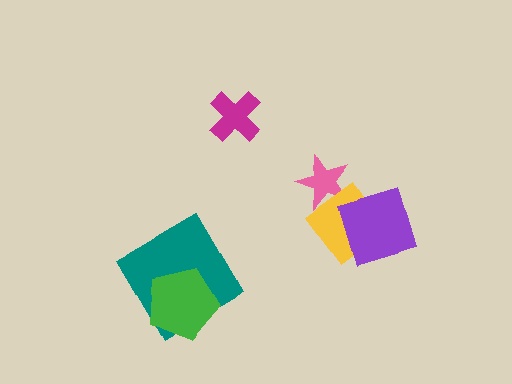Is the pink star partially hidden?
Yes, it is partially covered by another shape.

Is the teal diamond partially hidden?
Yes, it is partially covered by another shape.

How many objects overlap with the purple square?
1 object overlaps with the purple square.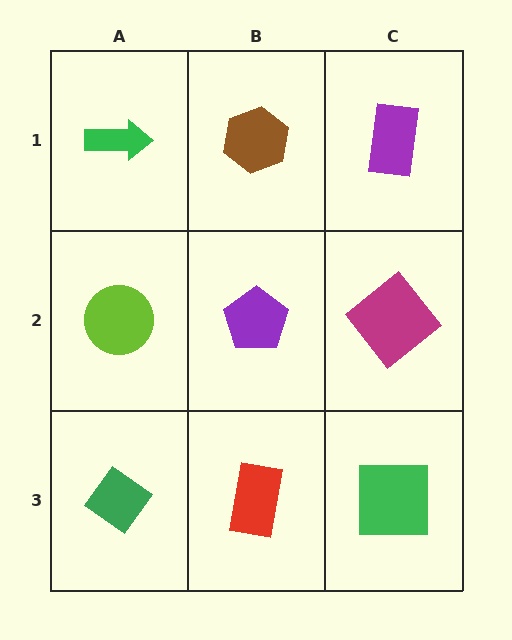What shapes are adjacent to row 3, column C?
A magenta diamond (row 2, column C), a red rectangle (row 3, column B).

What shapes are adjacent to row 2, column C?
A purple rectangle (row 1, column C), a green square (row 3, column C), a purple pentagon (row 2, column B).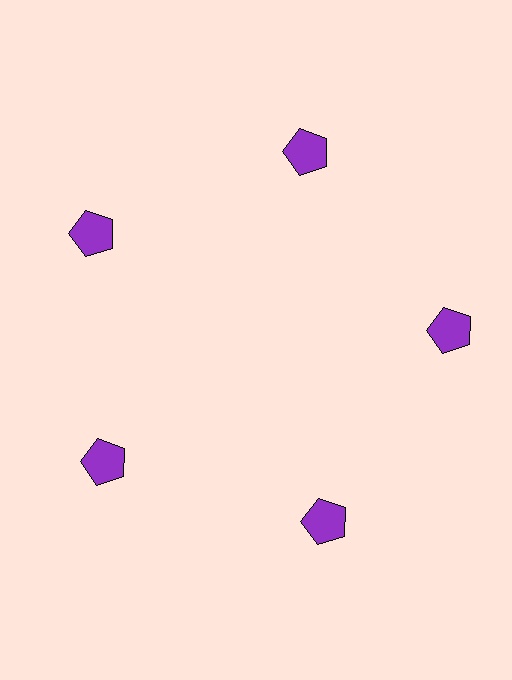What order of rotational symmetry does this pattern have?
This pattern has 5-fold rotational symmetry.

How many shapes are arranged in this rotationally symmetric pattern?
There are 5 shapes, arranged in 5 groups of 1.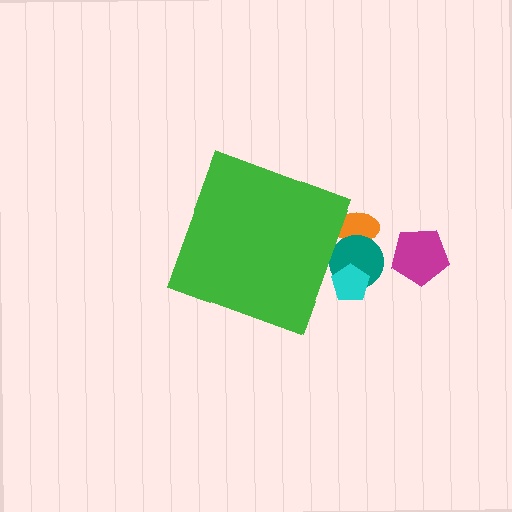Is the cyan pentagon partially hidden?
Yes, the cyan pentagon is partially hidden behind the green diamond.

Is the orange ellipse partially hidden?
Yes, the orange ellipse is partially hidden behind the green diamond.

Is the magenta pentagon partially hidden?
No, the magenta pentagon is fully visible.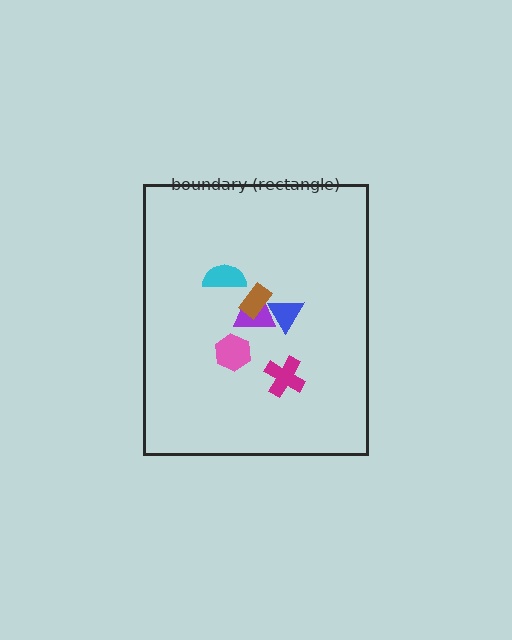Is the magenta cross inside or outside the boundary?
Inside.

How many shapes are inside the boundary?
6 inside, 0 outside.